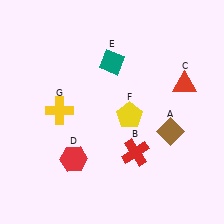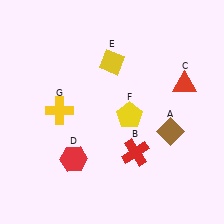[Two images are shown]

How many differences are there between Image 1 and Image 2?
There is 1 difference between the two images.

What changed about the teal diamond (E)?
In Image 1, E is teal. In Image 2, it changed to yellow.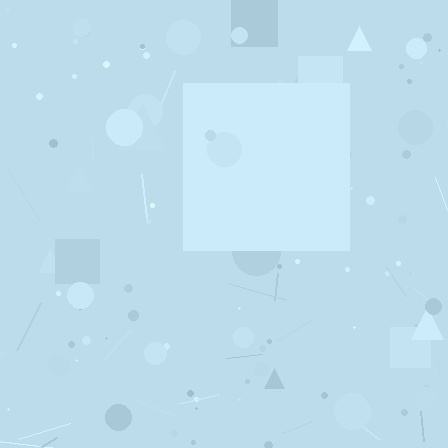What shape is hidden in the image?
A square is hidden in the image.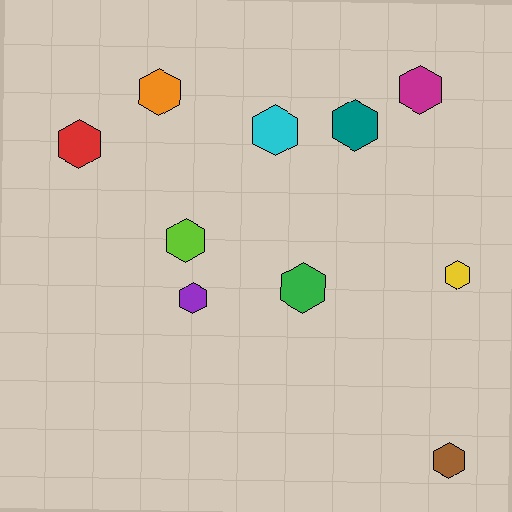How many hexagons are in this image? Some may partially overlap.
There are 10 hexagons.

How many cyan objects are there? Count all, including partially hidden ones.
There is 1 cyan object.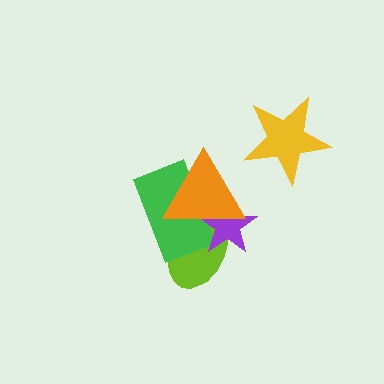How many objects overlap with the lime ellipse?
3 objects overlap with the lime ellipse.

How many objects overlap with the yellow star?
0 objects overlap with the yellow star.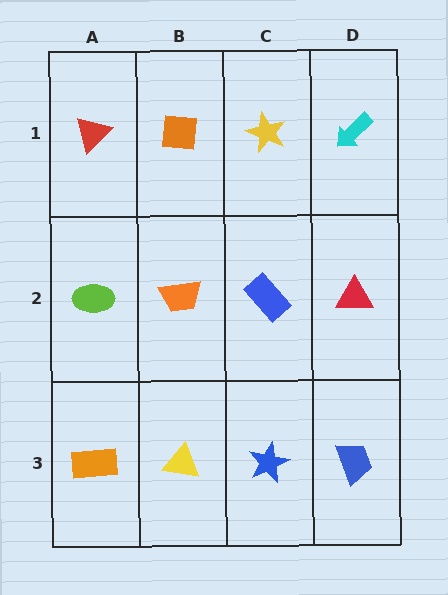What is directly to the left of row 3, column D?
A blue star.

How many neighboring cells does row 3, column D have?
2.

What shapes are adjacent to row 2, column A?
A red triangle (row 1, column A), an orange rectangle (row 3, column A), an orange trapezoid (row 2, column B).